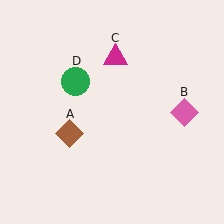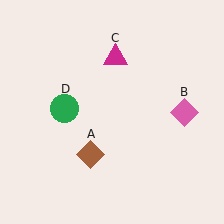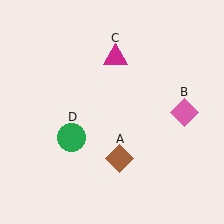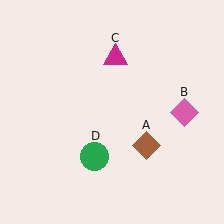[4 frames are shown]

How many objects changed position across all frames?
2 objects changed position: brown diamond (object A), green circle (object D).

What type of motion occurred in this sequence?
The brown diamond (object A), green circle (object D) rotated counterclockwise around the center of the scene.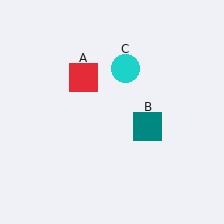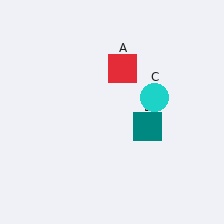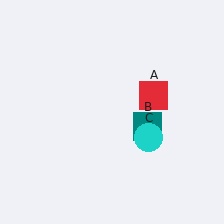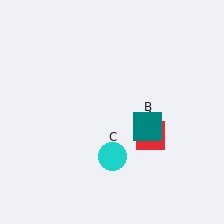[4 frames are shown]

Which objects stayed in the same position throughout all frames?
Teal square (object B) remained stationary.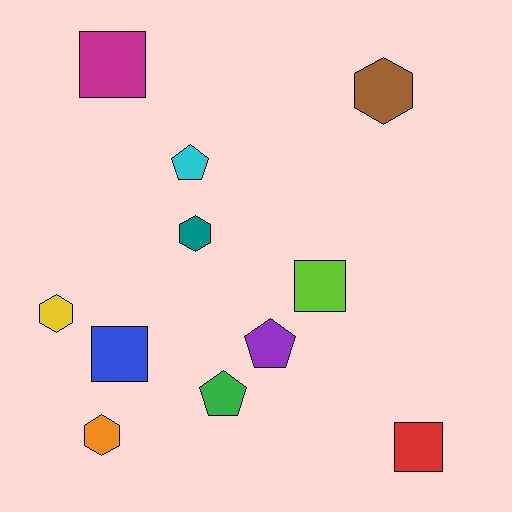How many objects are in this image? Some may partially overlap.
There are 11 objects.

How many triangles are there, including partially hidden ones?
There are no triangles.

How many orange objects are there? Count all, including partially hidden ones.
There is 1 orange object.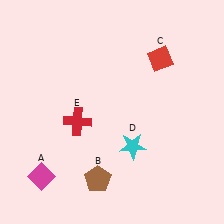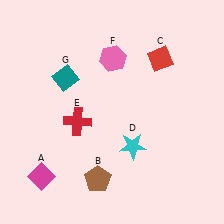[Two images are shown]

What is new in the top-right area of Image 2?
A pink hexagon (F) was added in the top-right area of Image 2.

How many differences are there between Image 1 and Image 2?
There are 2 differences between the two images.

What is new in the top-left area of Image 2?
A teal diamond (G) was added in the top-left area of Image 2.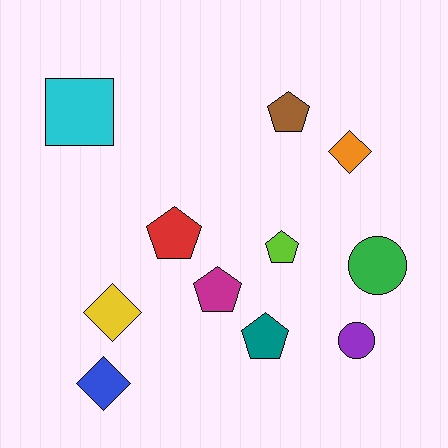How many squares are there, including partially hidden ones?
There is 1 square.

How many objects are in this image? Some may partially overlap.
There are 11 objects.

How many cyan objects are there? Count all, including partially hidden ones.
There is 1 cyan object.